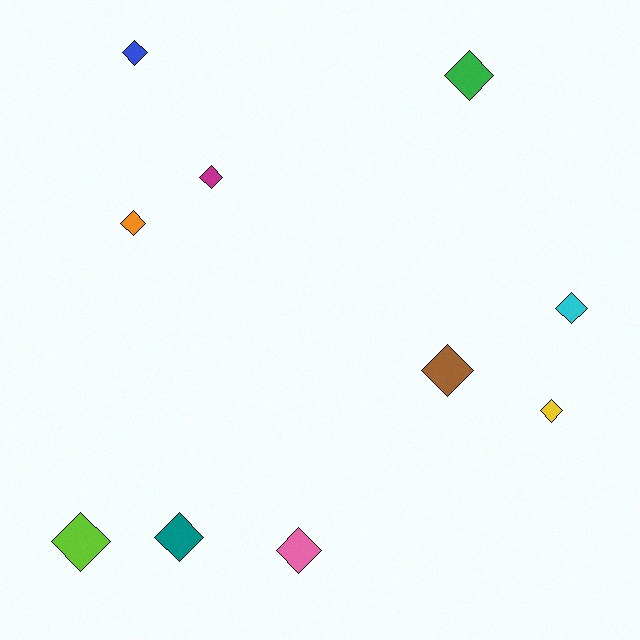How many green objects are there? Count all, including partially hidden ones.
There is 1 green object.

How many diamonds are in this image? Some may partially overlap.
There are 10 diamonds.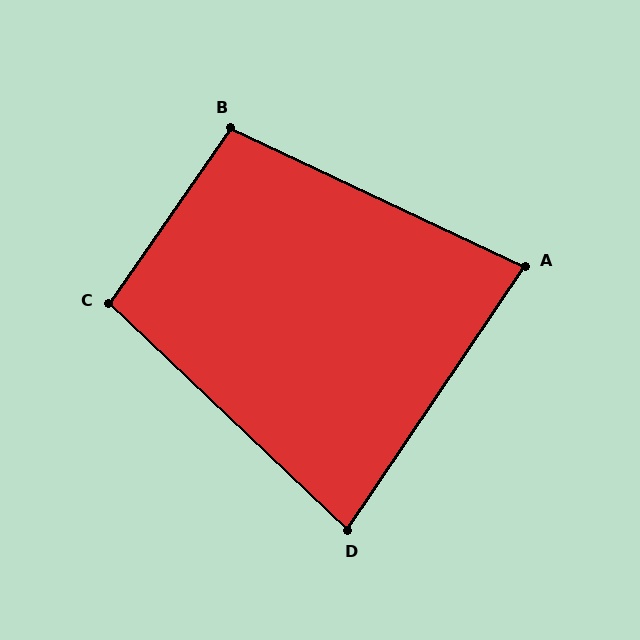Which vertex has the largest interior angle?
B, at approximately 100 degrees.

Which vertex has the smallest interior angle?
D, at approximately 80 degrees.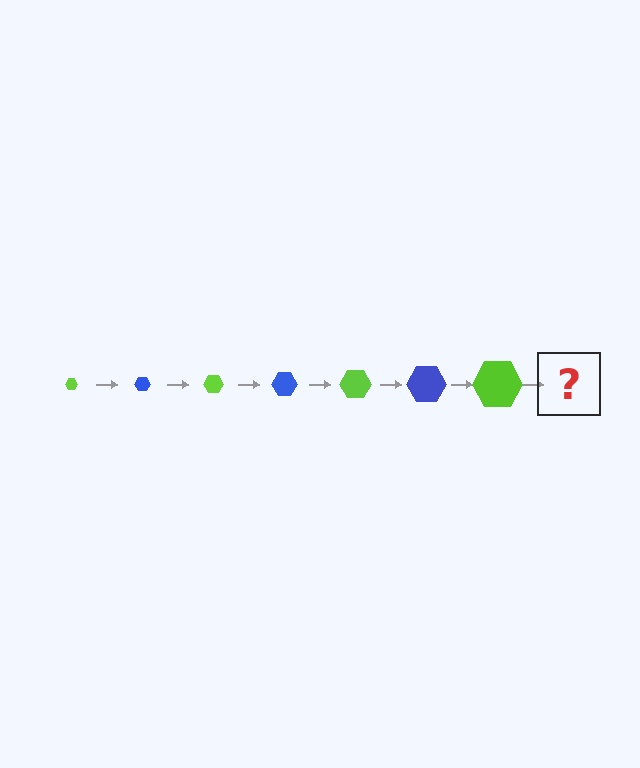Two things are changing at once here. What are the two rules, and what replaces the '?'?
The two rules are that the hexagon grows larger each step and the color cycles through lime and blue. The '?' should be a blue hexagon, larger than the previous one.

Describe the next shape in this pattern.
It should be a blue hexagon, larger than the previous one.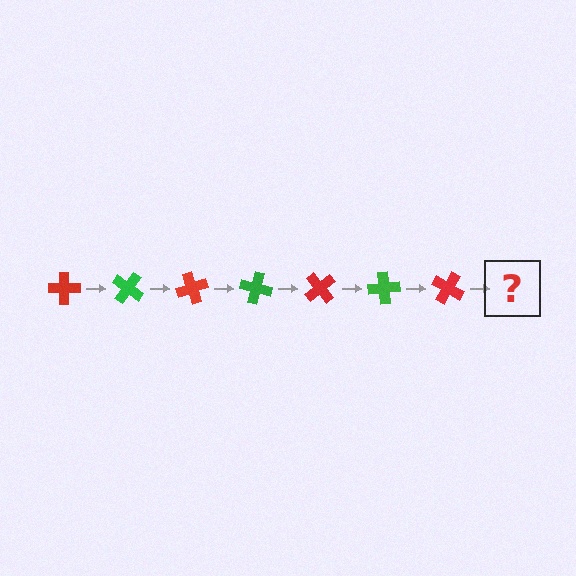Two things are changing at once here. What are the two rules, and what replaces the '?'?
The two rules are that it rotates 35 degrees each step and the color cycles through red and green. The '?' should be a green cross, rotated 245 degrees from the start.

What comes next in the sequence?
The next element should be a green cross, rotated 245 degrees from the start.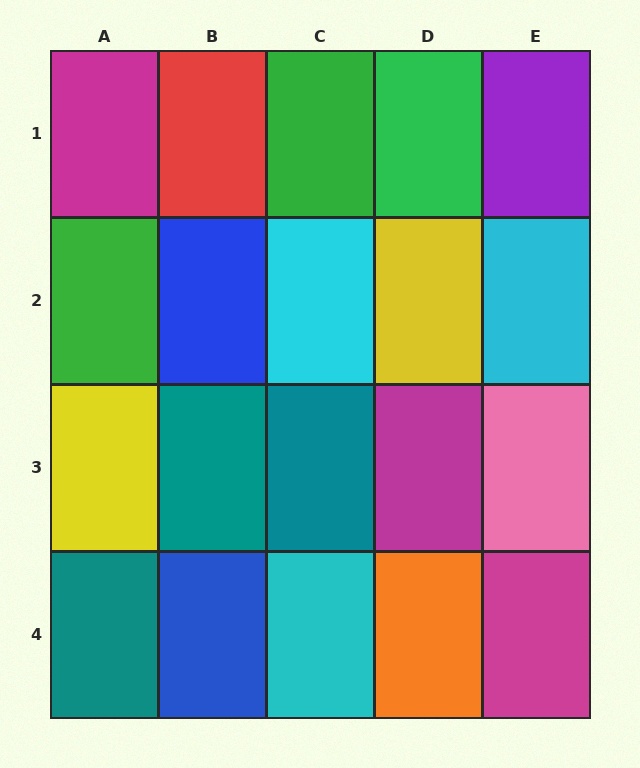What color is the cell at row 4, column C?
Cyan.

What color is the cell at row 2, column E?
Cyan.